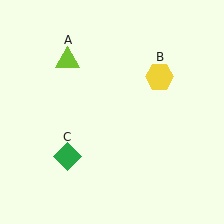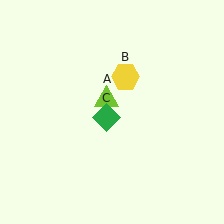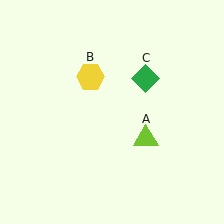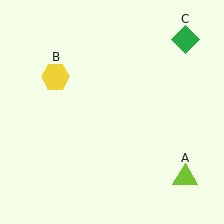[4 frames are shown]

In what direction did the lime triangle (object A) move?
The lime triangle (object A) moved down and to the right.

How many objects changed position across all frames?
3 objects changed position: lime triangle (object A), yellow hexagon (object B), green diamond (object C).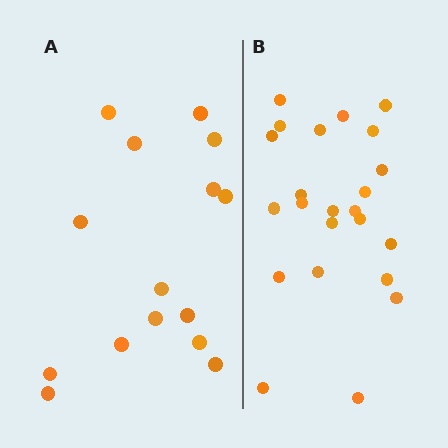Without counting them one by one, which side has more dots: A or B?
Region B (the right region) has more dots.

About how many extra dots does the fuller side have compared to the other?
Region B has roughly 8 or so more dots than region A.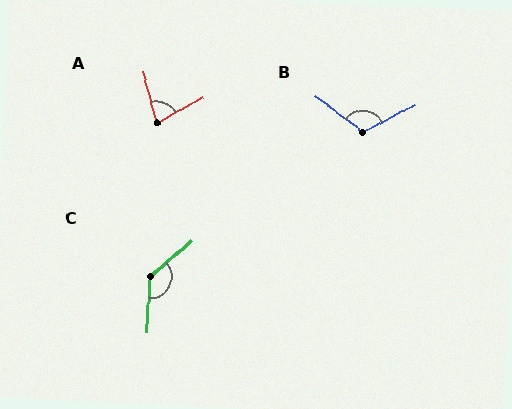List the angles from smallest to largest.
A (76°), B (115°), C (134°).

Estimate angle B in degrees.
Approximately 115 degrees.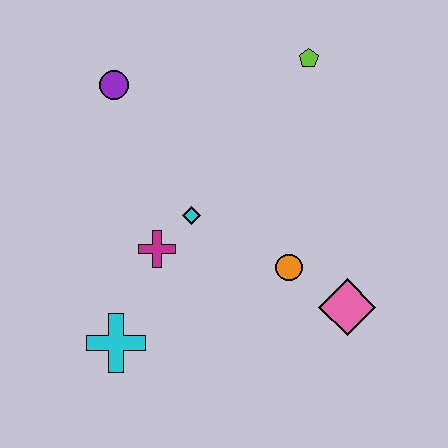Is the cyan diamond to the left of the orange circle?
Yes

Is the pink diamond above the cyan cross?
Yes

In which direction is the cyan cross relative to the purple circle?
The cyan cross is below the purple circle.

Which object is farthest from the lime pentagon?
The cyan cross is farthest from the lime pentagon.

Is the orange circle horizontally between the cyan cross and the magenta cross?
No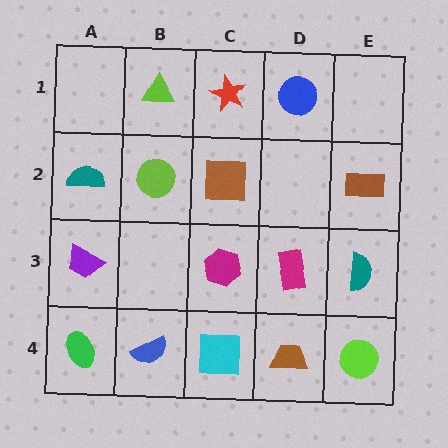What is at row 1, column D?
A blue circle.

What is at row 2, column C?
A brown square.